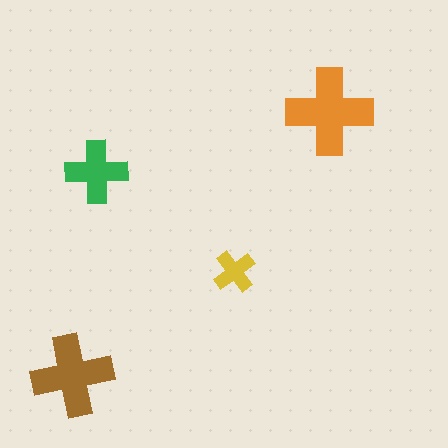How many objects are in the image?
There are 4 objects in the image.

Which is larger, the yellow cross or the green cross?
The green one.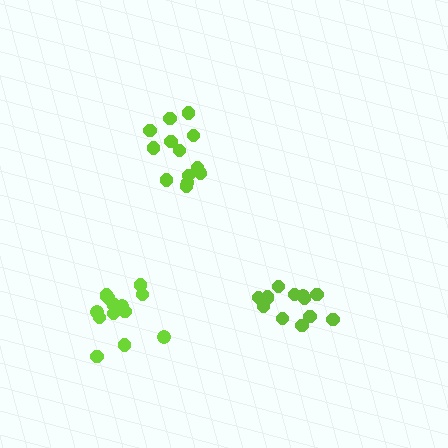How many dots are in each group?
Group 1: 14 dots, Group 2: 14 dots, Group 3: 15 dots (43 total).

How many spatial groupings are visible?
There are 3 spatial groupings.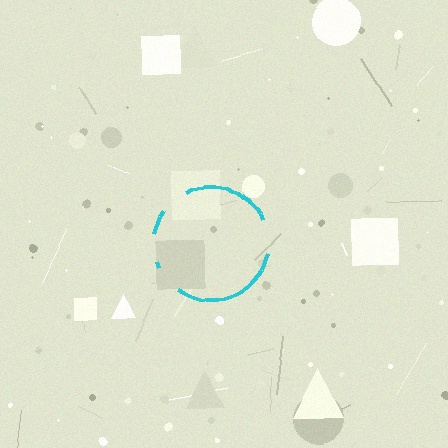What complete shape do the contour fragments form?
The contour fragments form a circle.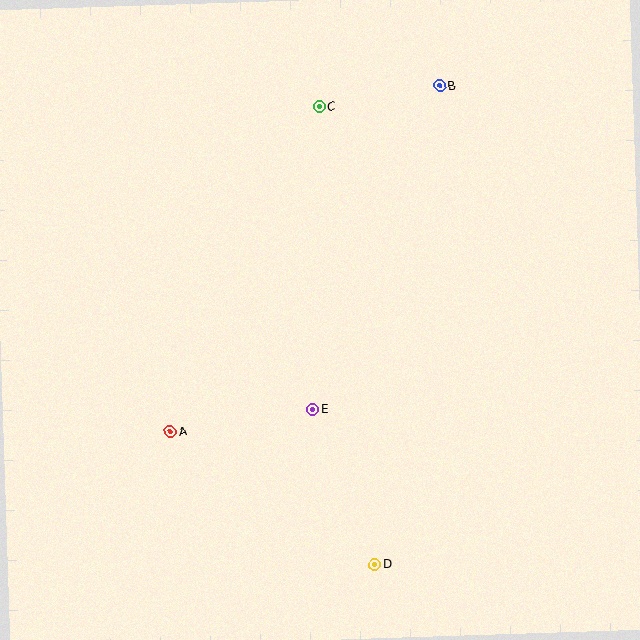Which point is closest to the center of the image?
Point E at (313, 409) is closest to the center.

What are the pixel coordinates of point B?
Point B is at (440, 86).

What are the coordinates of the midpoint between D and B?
The midpoint between D and B is at (407, 325).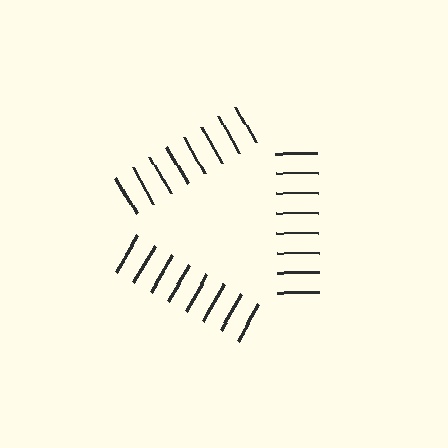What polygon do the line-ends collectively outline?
An illusory triangle — the line segments terminate on its edges but no continuous stroke is drawn.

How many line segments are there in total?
24 — 8 along each of the 3 edges.